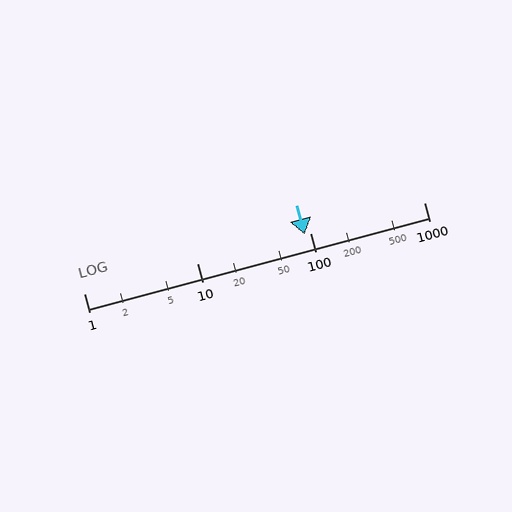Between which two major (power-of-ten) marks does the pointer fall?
The pointer is between 10 and 100.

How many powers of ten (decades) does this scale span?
The scale spans 3 decades, from 1 to 1000.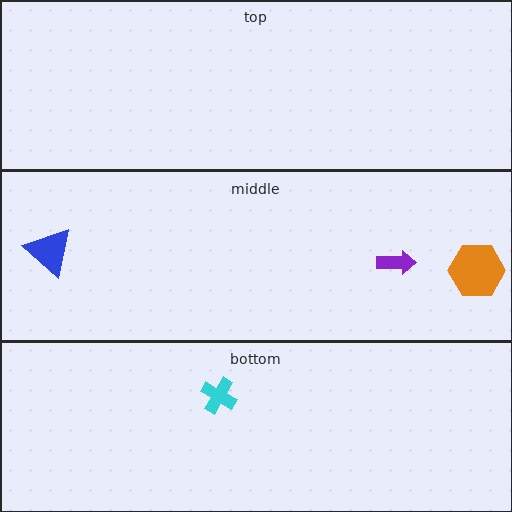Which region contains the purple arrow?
The middle region.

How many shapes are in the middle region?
3.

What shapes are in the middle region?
The purple arrow, the blue triangle, the orange hexagon.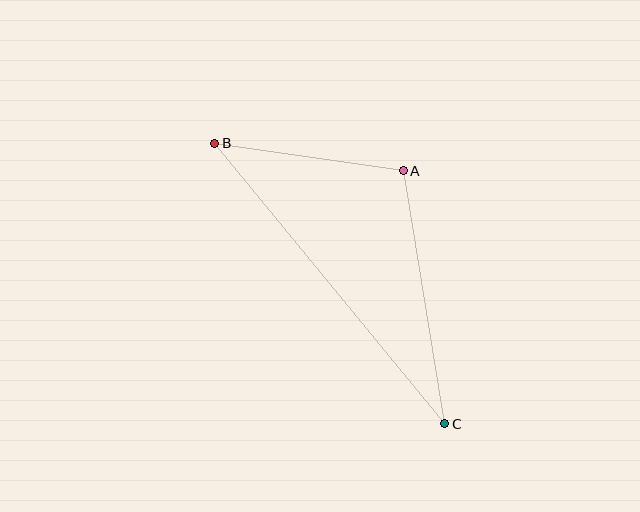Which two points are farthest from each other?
Points B and C are farthest from each other.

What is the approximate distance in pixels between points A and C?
The distance between A and C is approximately 256 pixels.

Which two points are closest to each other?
Points A and B are closest to each other.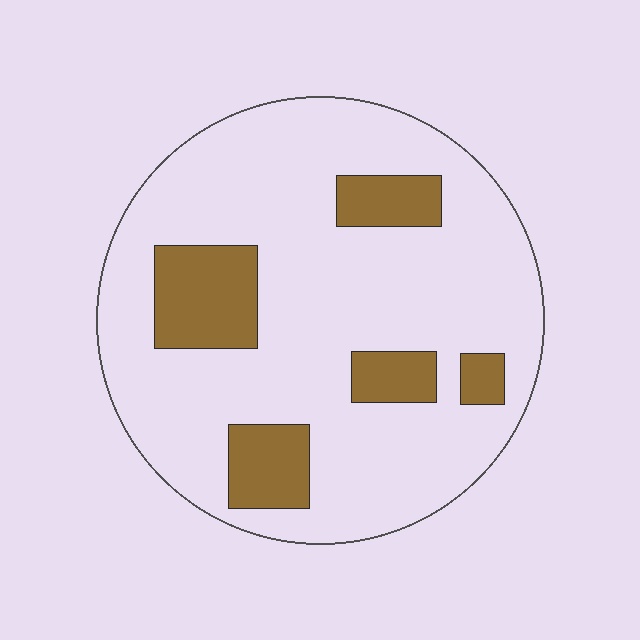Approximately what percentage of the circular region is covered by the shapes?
Approximately 20%.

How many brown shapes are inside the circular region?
5.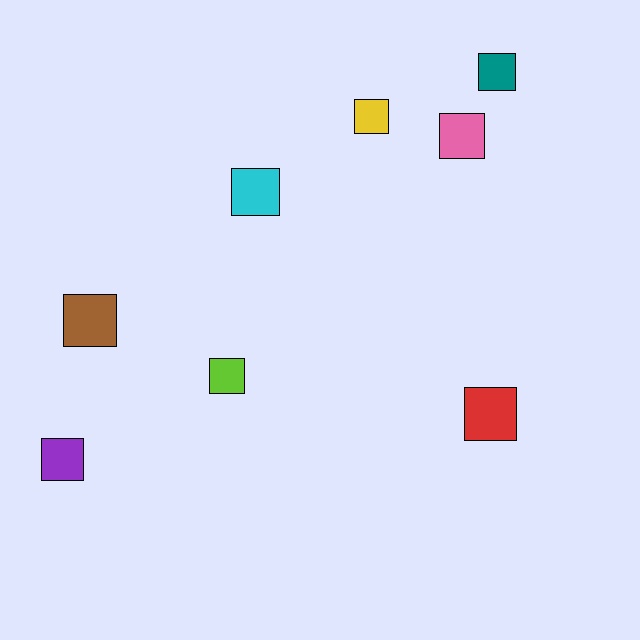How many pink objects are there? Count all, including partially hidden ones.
There is 1 pink object.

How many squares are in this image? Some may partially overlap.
There are 8 squares.